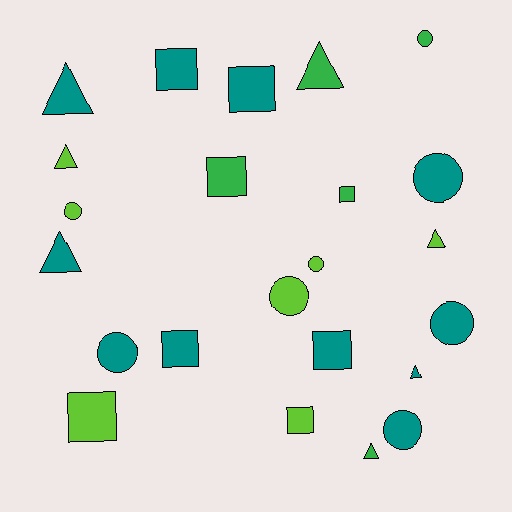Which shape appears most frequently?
Circle, with 8 objects.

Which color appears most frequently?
Teal, with 11 objects.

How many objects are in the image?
There are 23 objects.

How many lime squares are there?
There are 2 lime squares.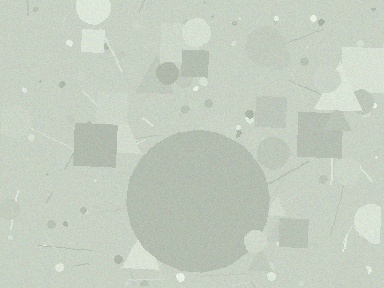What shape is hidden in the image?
A circle is hidden in the image.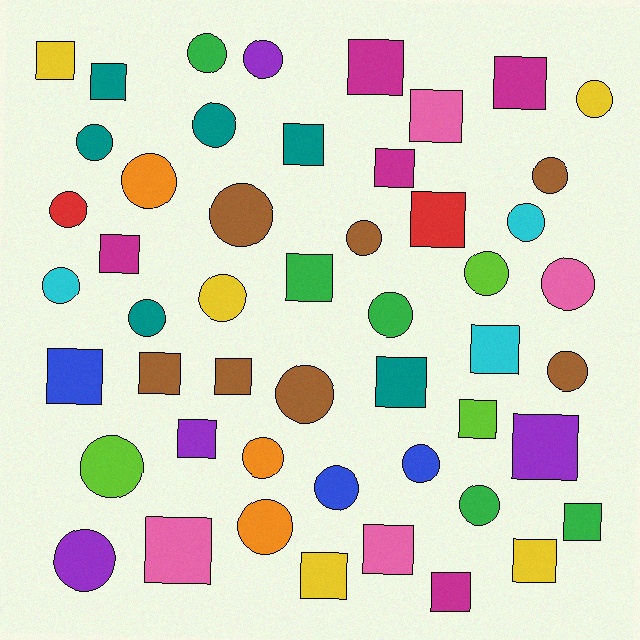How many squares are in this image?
There are 24 squares.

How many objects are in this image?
There are 50 objects.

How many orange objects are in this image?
There are 3 orange objects.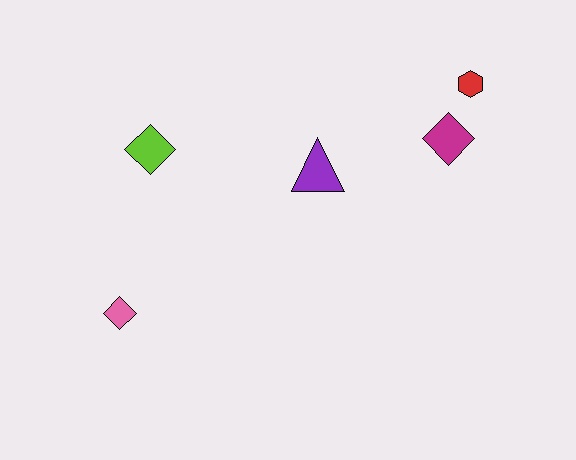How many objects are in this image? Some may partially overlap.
There are 5 objects.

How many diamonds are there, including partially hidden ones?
There are 3 diamonds.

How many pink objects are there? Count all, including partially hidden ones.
There is 1 pink object.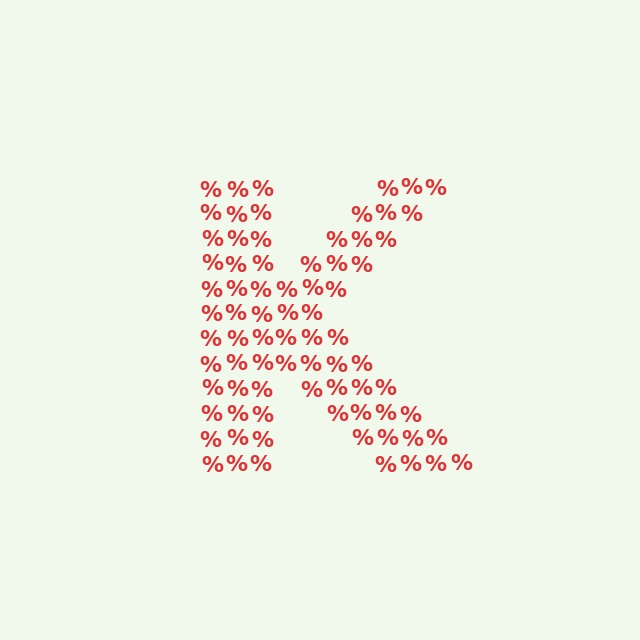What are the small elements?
The small elements are percent signs.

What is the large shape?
The large shape is the letter K.